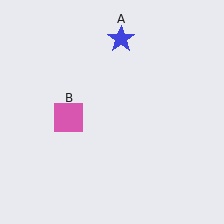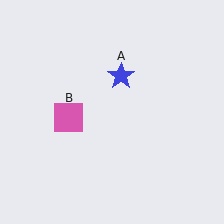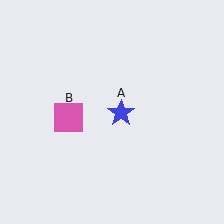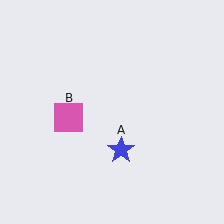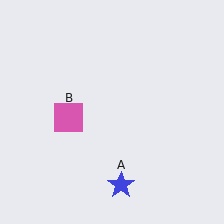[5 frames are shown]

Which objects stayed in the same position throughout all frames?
Pink square (object B) remained stationary.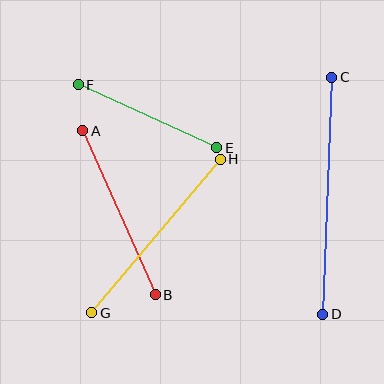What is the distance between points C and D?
The distance is approximately 238 pixels.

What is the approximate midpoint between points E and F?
The midpoint is at approximately (148, 116) pixels.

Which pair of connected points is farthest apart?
Points C and D are farthest apart.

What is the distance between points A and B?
The distance is approximately 179 pixels.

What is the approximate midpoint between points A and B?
The midpoint is at approximately (119, 213) pixels.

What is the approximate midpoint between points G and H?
The midpoint is at approximately (156, 236) pixels.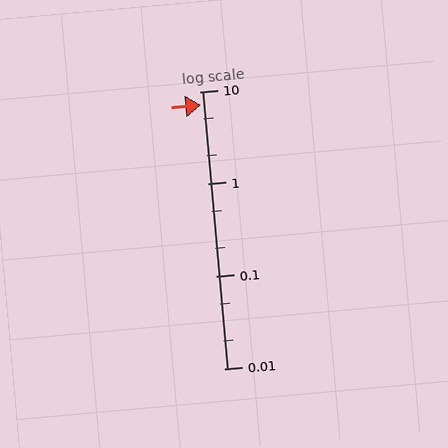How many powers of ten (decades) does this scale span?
The scale spans 3 decades, from 0.01 to 10.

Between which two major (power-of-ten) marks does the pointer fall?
The pointer is between 1 and 10.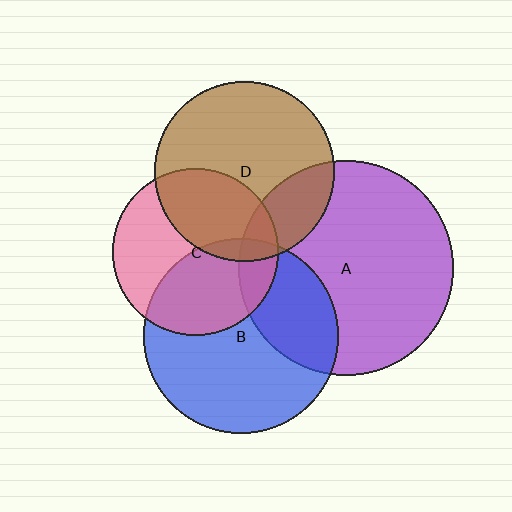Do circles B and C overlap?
Yes.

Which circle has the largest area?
Circle A (purple).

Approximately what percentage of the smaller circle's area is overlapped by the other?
Approximately 40%.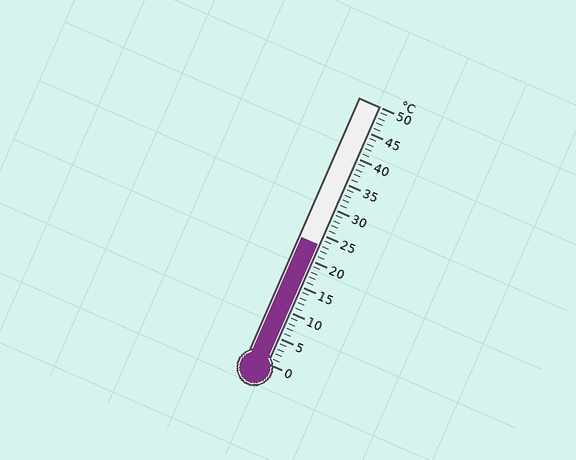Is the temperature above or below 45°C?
The temperature is below 45°C.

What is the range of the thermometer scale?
The thermometer scale ranges from 0°C to 50°C.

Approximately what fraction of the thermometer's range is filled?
The thermometer is filled to approximately 45% of its range.